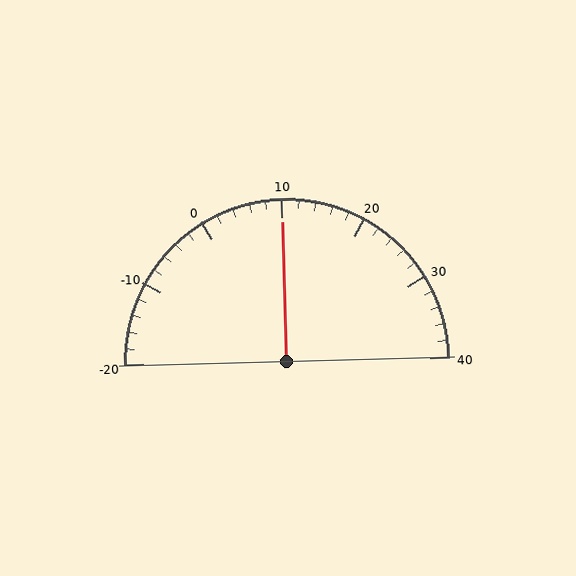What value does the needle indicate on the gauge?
The needle indicates approximately 10.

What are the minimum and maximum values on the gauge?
The gauge ranges from -20 to 40.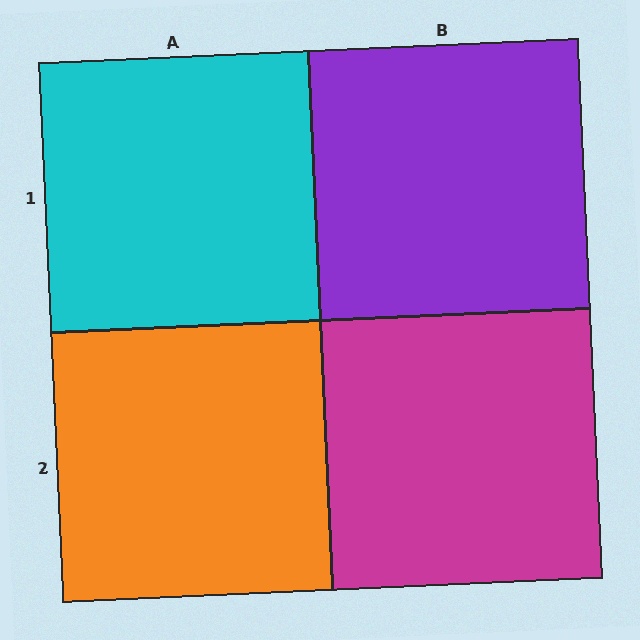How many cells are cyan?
1 cell is cyan.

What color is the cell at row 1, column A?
Cyan.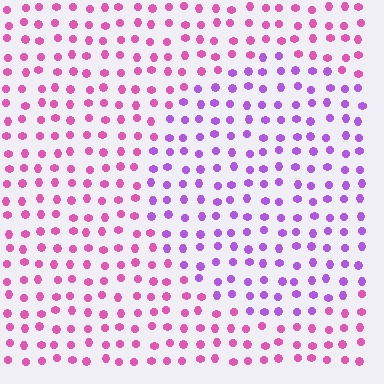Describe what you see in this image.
The image is filled with small pink elements in a uniform arrangement. A circle-shaped region is visible where the elements are tinted to a slightly different hue, forming a subtle color boundary.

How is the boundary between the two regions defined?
The boundary is defined purely by a slight shift in hue (about 41 degrees). Spacing, size, and orientation are identical on both sides.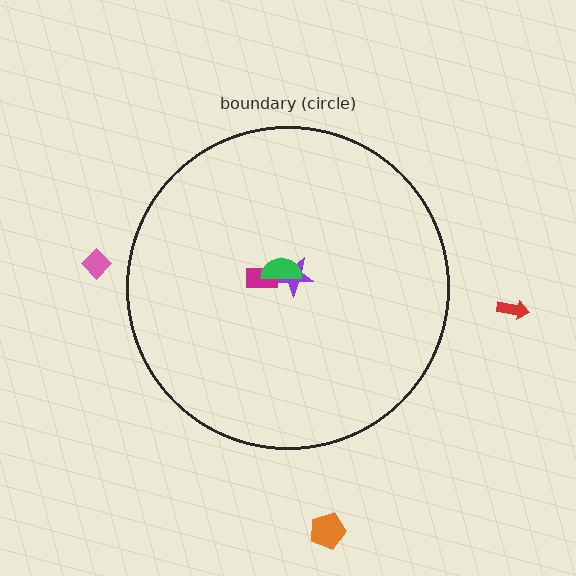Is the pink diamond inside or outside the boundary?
Outside.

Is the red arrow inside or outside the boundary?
Outside.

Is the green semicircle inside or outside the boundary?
Inside.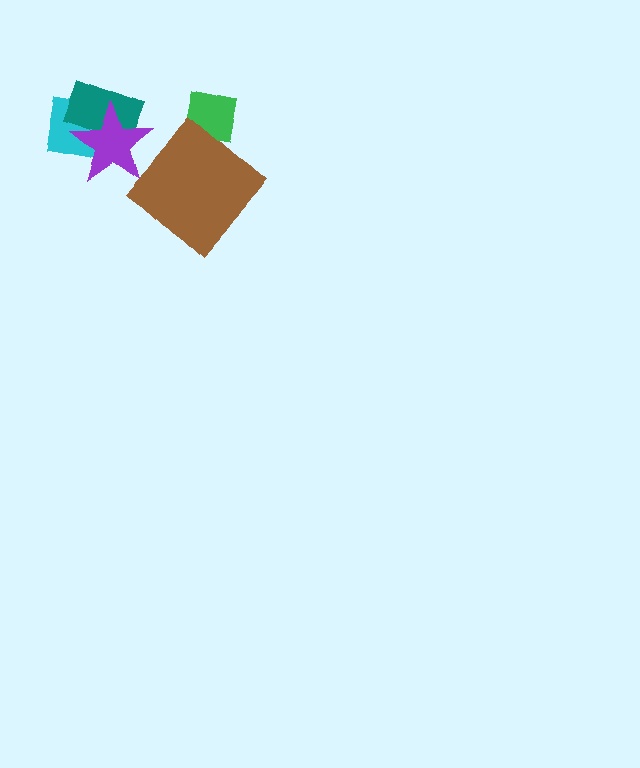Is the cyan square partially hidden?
Yes, it is partially covered by another shape.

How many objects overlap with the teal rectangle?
2 objects overlap with the teal rectangle.